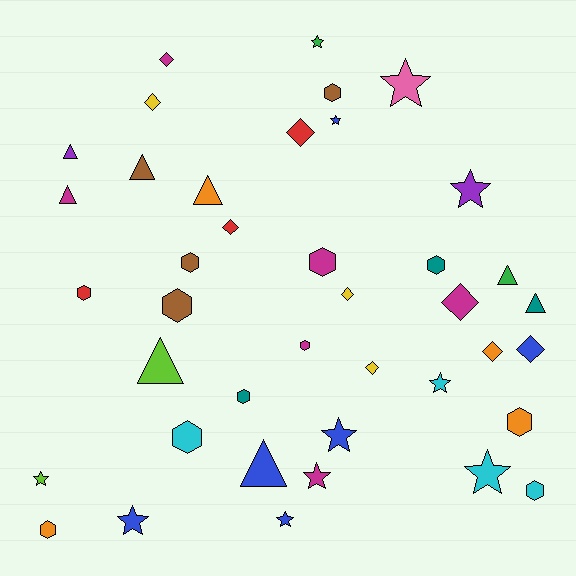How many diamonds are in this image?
There are 9 diamonds.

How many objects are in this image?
There are 40 objects.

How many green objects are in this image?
There are 2 green objects.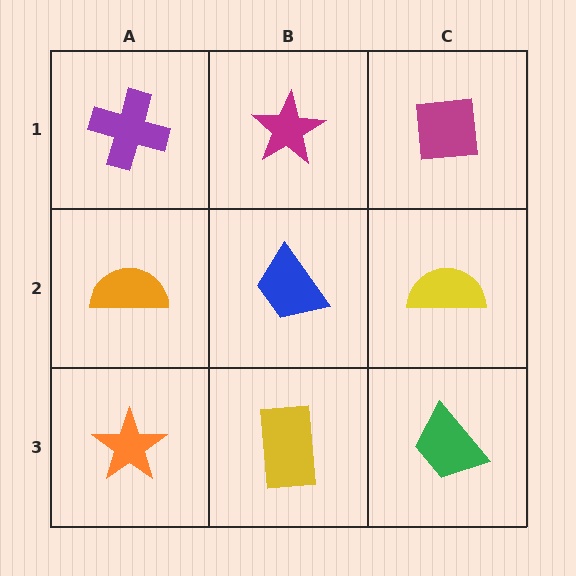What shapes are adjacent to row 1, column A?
An orange semicircle (row 2, column A), a magenta star (row 1, column B).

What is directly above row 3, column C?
A yellow semicircle.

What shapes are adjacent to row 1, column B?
A blue trapezoid (row 2, column B), a purple cross (row 1, column A), a magenta square (row 1, column C).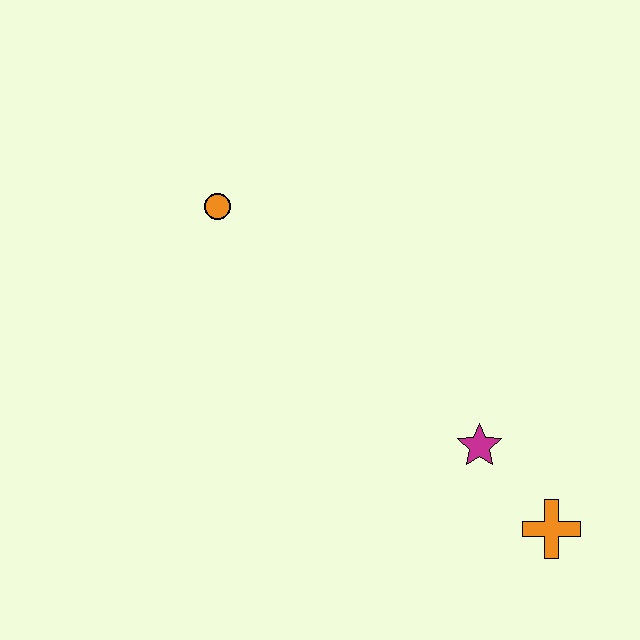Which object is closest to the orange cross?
The magenta star is closest to the orange cross.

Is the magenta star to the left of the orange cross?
Yes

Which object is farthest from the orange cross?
The orange circle is farthest from the orange cross.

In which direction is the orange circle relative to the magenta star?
The orange circle is to the left of the magenta star.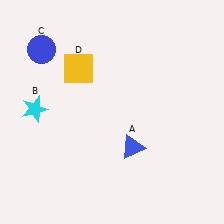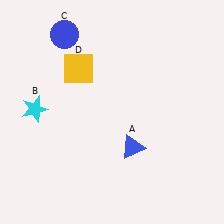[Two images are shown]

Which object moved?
The blue circle (C) moved right.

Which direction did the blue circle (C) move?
The blue circle (C) moved right.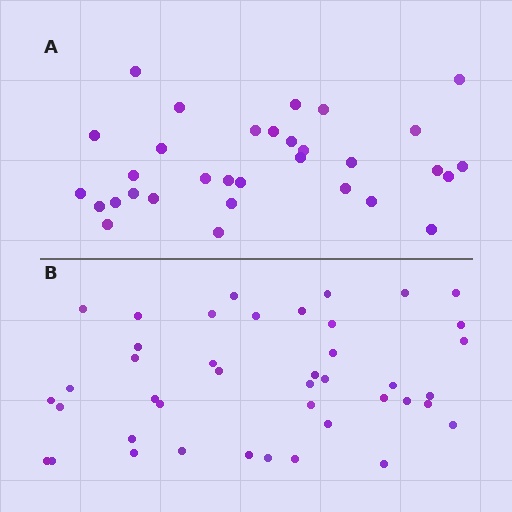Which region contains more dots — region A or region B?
Region B (the bottom region) has more dots.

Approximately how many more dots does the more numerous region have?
Region B has roughly 10 or so more dots than region A.